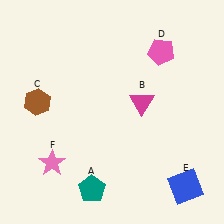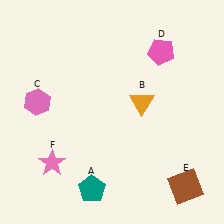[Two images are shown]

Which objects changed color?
B changed from magenta to orange. C changed from brown to pink. E changed from blue to brown.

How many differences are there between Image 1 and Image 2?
There are 3 differences between the two images.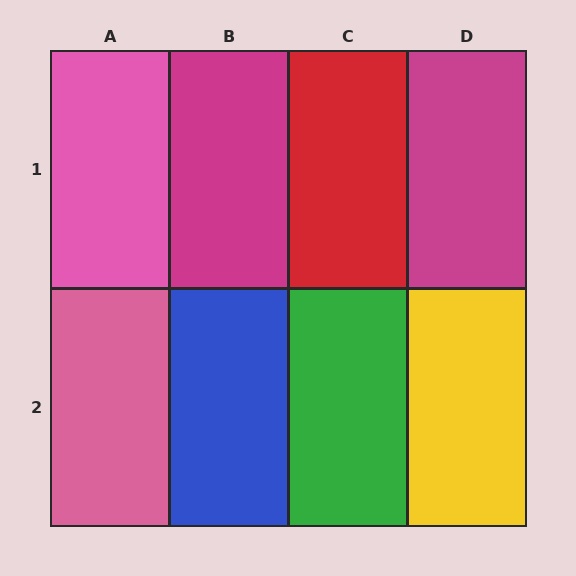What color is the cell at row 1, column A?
Pink.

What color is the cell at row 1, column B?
Magenta.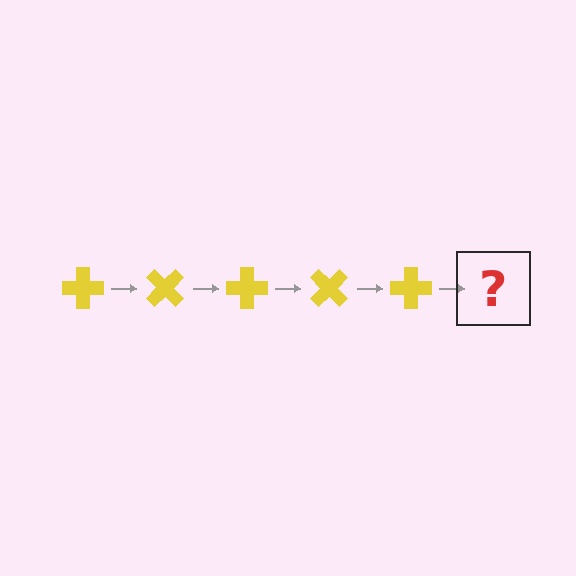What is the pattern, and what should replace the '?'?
The pattern is that the cross rotates 45 degrees each step. The '?' should be a yellow cross rotated 225 degrees.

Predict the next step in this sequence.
The next step is a yellow cross rotated 225 degrees.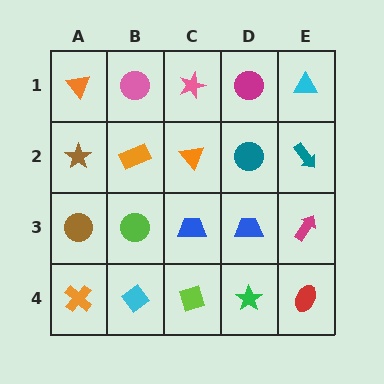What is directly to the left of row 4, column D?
A lime diamond.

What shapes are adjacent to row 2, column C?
A pink star (row 1, column C), a blue trapezoid (row 3, column C), an orange rectangle (row 2, column B), a teal circle (row 2, column D).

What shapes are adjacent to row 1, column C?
An orange triangle (row 2, column C), a pink circle (row 1, column B), a magenta circle (row 1, column D).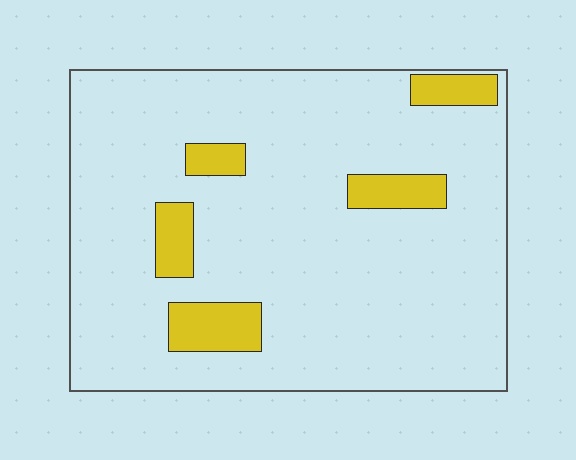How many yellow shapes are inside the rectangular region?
5.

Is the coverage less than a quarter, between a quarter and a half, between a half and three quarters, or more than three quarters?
Less than a quarter.